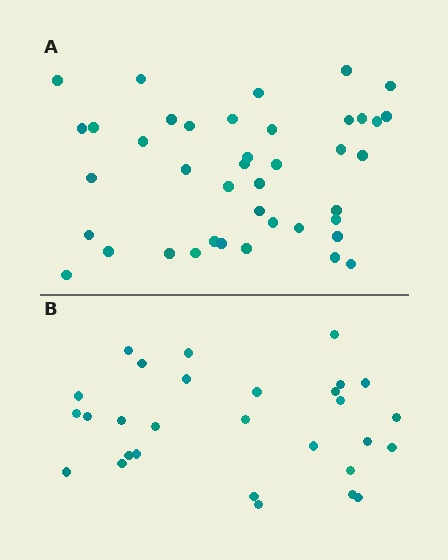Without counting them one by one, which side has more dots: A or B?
Region A (the top region) has more dots.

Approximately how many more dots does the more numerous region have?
Region A has roughly 12 or so more dots than region B.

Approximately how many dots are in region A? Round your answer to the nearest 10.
About 40 dots. (The exact count is 41, which rounds to 40.)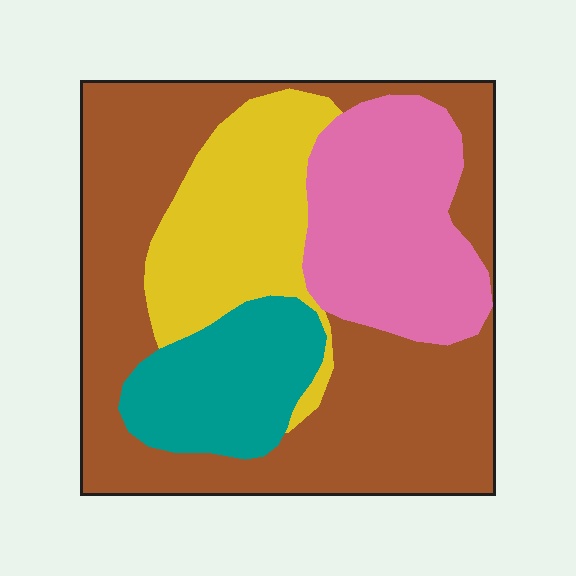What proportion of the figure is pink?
Pink covers 21% of the figure.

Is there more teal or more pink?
Pink.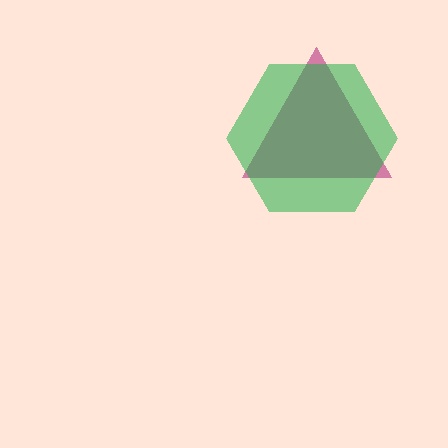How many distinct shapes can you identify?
There are 2 distinct shapes: a magenta triangle, a green hexagon.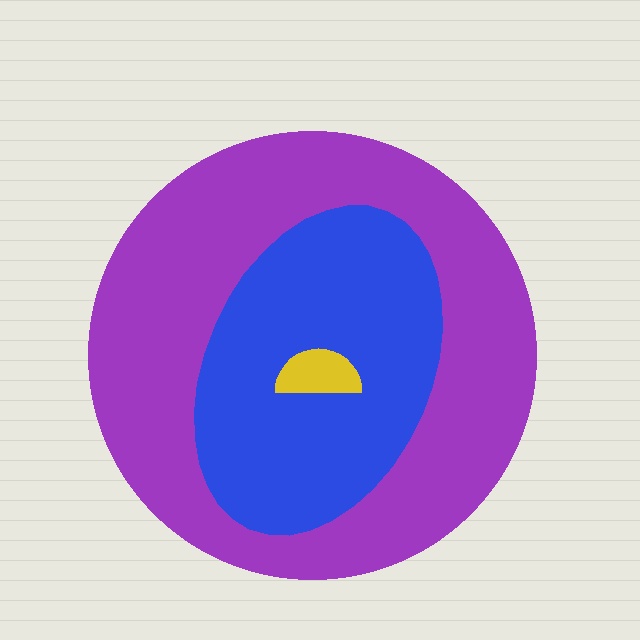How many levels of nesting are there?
3.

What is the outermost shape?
The purple circle.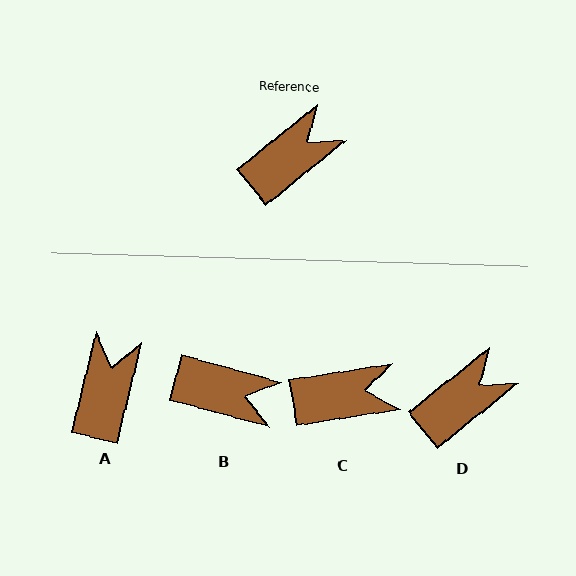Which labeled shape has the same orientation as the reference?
D.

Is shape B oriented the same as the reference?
No, it is off by about 54 degrees.